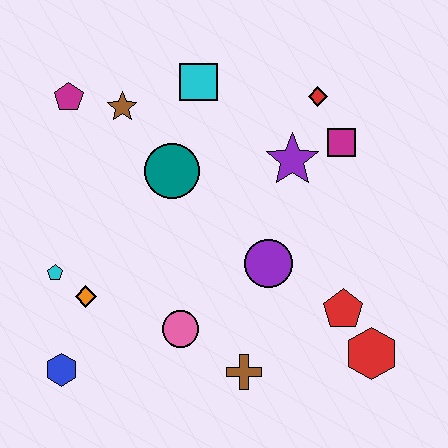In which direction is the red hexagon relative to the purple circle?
The red hexagon is to the right of the purple circle.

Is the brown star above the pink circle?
Yes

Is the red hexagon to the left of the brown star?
No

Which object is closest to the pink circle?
The brown cross is closest to the pink circle.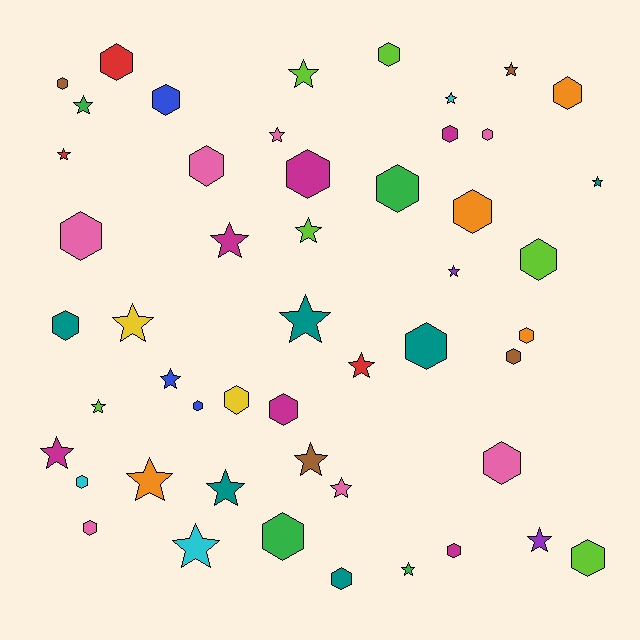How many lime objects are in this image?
There are 6 lime objects.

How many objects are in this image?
There are 50 objects.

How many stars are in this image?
There are 23 stars.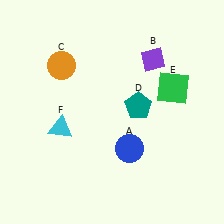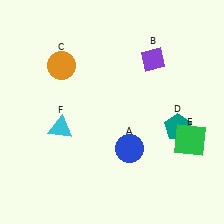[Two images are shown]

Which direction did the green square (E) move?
The green square (E) moved down.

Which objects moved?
The objects that moved are: the teal pentagon (D), the green square (E).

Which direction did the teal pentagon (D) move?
The teal pentagon (D) moved right.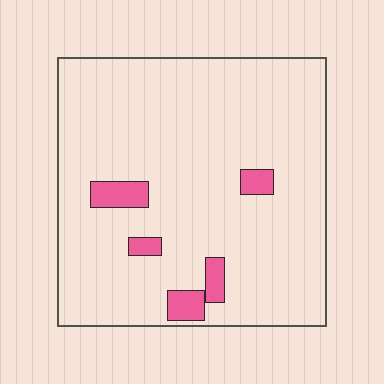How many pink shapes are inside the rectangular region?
5.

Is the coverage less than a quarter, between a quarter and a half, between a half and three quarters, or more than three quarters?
Less than a quarter.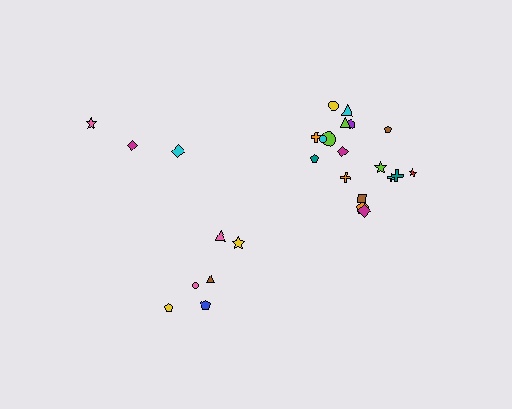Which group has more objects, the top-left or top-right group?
The top-right group.